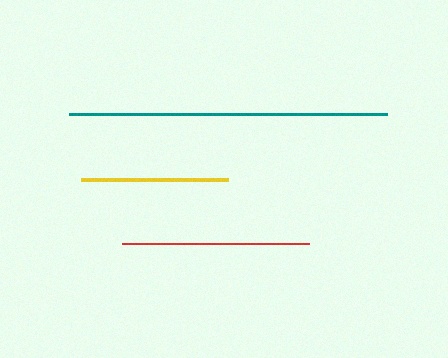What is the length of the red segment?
The red segment is approximately 187 pixels long.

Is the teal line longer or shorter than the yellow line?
The teal line is longer than the yellow line.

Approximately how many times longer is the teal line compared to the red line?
The teal line is approximately 1.7 times the length of the red line.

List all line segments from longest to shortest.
From longest to shortest: teal, red, yellow.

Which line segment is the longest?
The teal line is the longest at approximately 318 pixels.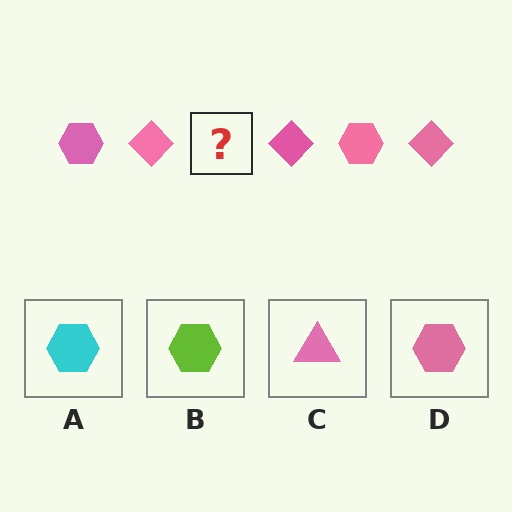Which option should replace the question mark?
Option D.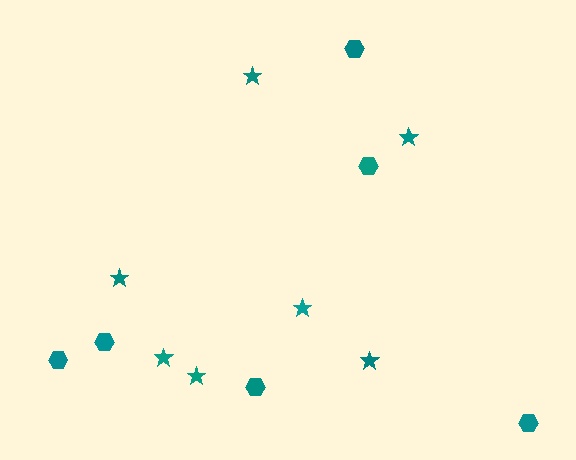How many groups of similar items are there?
There are 2 groups: one group of hexagons (6) and one group of stars (7).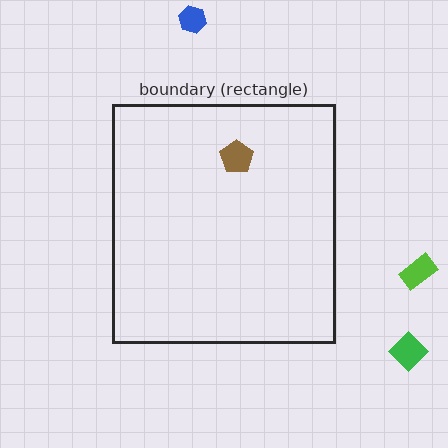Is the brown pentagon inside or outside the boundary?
Inside.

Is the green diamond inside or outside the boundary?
Outside.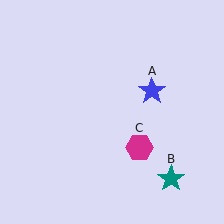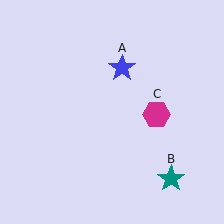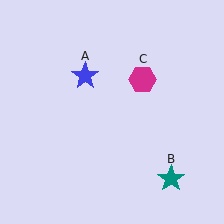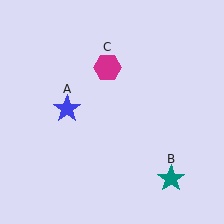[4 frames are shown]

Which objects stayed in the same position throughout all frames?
Teal star (object B) remained stationary.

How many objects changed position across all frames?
2 objects changed position: blue star (object A), magenta hexagon (object C).